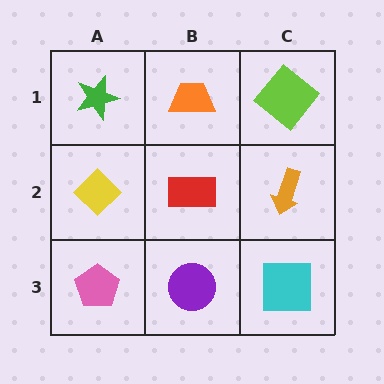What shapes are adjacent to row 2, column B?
An orange trapezoid (row 1, column B), a purple circle (row 3, column B), a yellow diamond (row 2, column A), an orange arrow (row 2, column C).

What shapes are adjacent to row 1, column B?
A red rectangle (row 2, column B), a green star (row 1, column A), a lime diamond (row 1, column C).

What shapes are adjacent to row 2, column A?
A green star (row 1, column A), a pink pentagon (row 3, column A), a red rectangle (row 2, column B).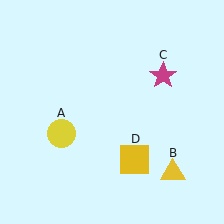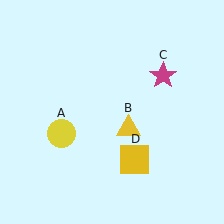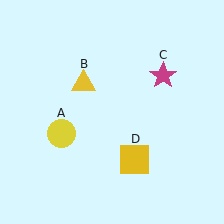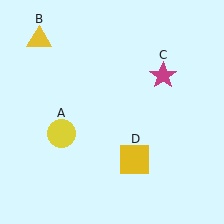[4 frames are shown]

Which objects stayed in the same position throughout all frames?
Yellow circle (object A) and magenta star (object C) and yellow square (object D) remained stationary.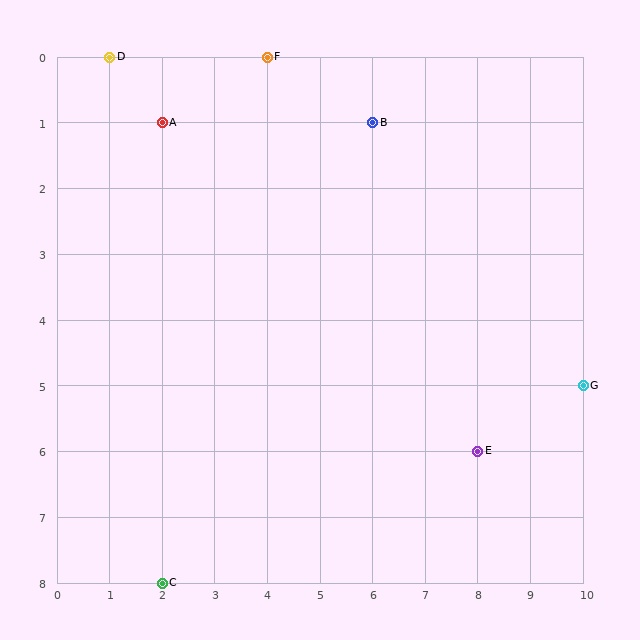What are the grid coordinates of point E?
Point E is at grid coordinates (8, 6).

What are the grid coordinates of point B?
Point B is at grid coordinates (6, 1).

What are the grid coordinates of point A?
Point A is at grid coordinates (2, 1).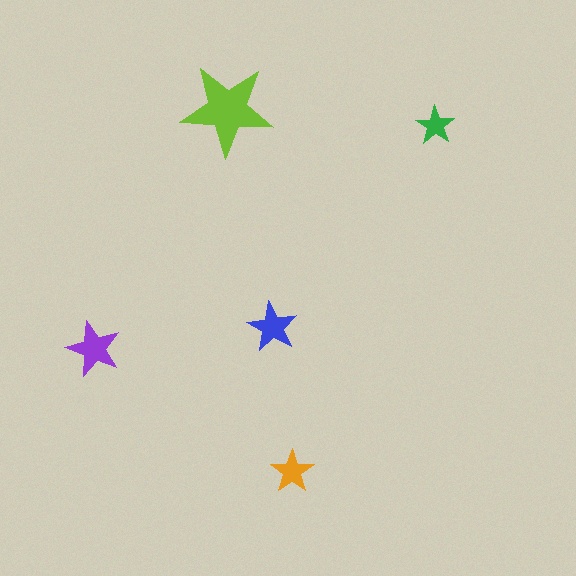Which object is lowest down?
The orange star is bottommost.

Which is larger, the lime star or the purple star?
The lime one.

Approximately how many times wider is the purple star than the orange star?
About 1.5 times wider.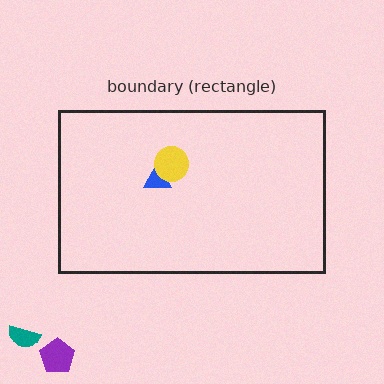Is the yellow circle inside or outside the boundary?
Inside.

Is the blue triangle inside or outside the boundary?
Inside.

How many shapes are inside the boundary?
2 inside, 2 outside.